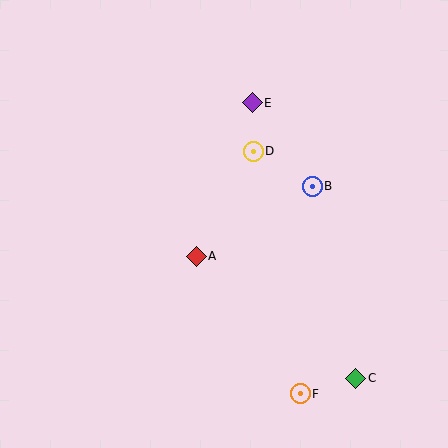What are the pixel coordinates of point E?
Point E is at (252, 103).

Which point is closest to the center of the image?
Point A at (196, 256) is closest to the center.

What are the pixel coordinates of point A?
Point A is at (196, 256).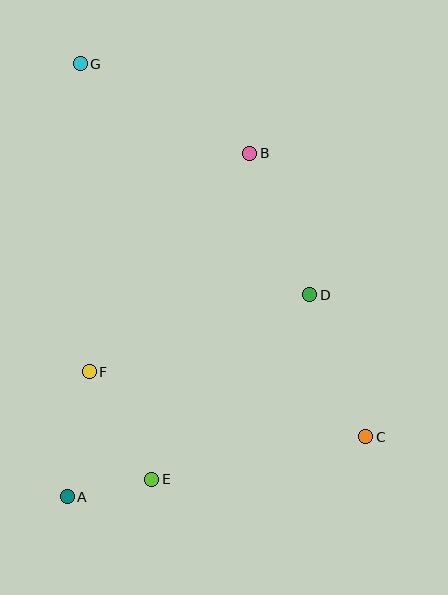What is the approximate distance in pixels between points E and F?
The distance between E and F is approximately 124 pixels.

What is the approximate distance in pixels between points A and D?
The distance between A and D is approximately 316 pixels.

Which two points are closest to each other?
Points A and E are closest to each other.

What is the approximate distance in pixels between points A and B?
The distance between A and B is approximately 389 pixels.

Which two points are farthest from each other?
Points C and G are farthest from each other.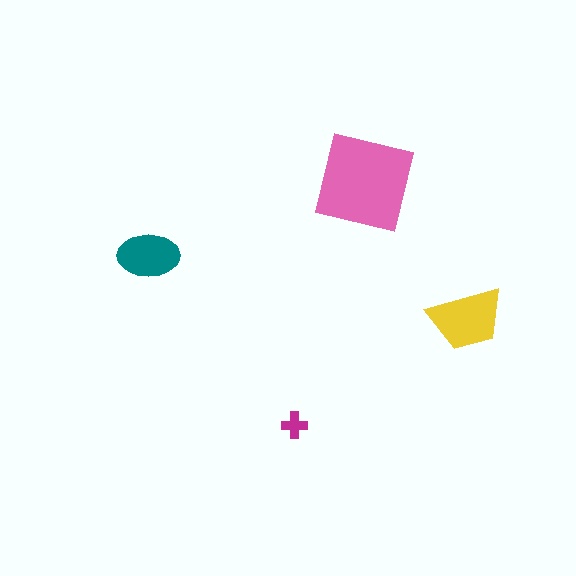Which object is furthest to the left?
The teal ellipse is leftmost.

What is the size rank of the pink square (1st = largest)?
1st.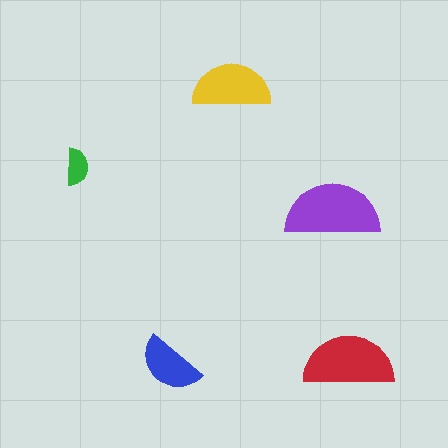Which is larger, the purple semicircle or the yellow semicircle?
The purple one.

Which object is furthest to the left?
The green semicircle is leftmost.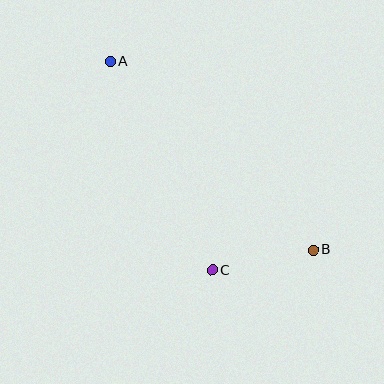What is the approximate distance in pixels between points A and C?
The distance between A and C is approximately 232 pixels.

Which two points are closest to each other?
Points B and C are closest to each other.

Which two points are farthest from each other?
Points A and B are farthest from each other.